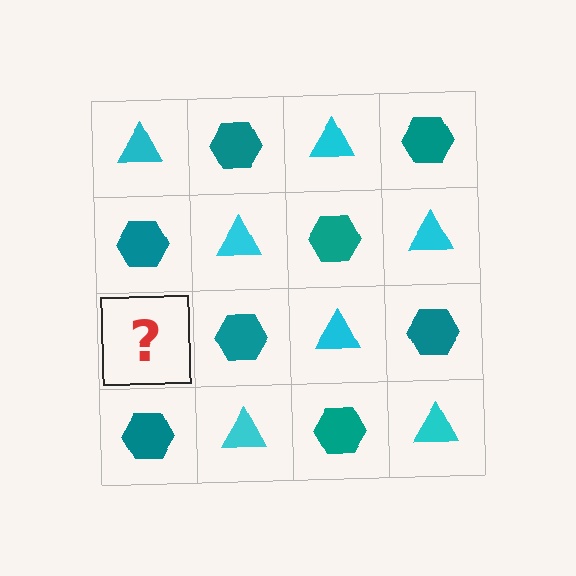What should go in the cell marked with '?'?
The missing cell should contain a cyan triangle.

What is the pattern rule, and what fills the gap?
The rule is that it alternates cyan triangle and teal hexagon in a checkerboard pattern. The gap should be filled with a cyan triangle.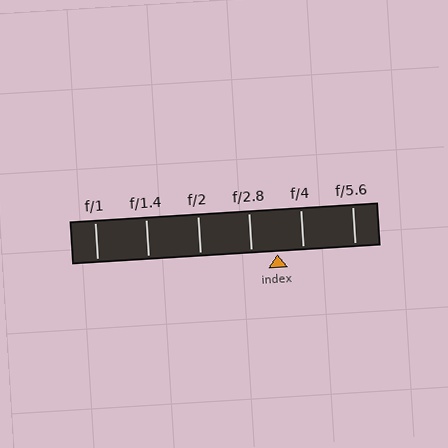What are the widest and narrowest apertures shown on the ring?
The widest aperture shown is f/1 and the narrowest is f/5.6.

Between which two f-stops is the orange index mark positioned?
The index mark is between f/2.8 and f/4.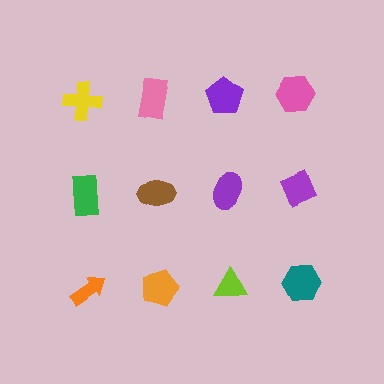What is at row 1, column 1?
A yellow cross.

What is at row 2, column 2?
A brown ellipse.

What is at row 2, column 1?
A green rectangle.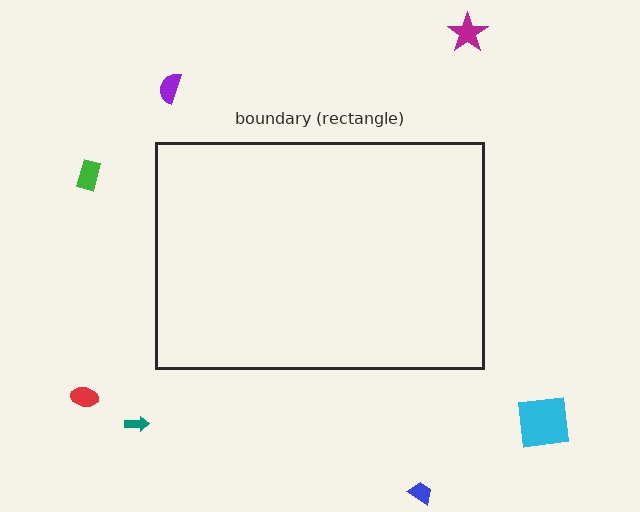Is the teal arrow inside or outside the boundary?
Outside.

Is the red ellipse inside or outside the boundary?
Outside.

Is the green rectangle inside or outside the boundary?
Outside.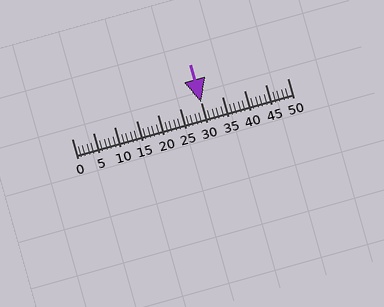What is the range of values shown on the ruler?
The ruler shows values from 0 to 50.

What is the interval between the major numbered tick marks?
The major tick marks are spaced 5 units apart.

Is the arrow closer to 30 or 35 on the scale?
The arrow is closer to 30.